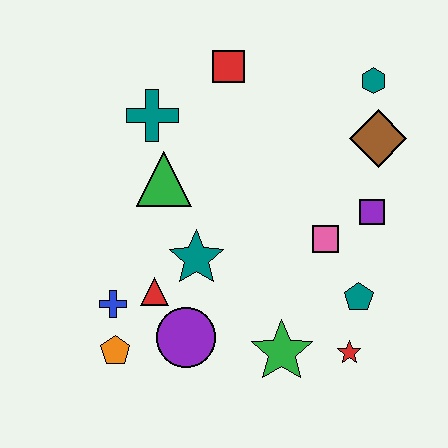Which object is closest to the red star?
The teal pentagon is closest to the red star.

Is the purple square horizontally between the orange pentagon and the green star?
No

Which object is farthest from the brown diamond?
The orange pentagon is farthest from the brown diamond.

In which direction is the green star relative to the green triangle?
The green star is below the green triangle.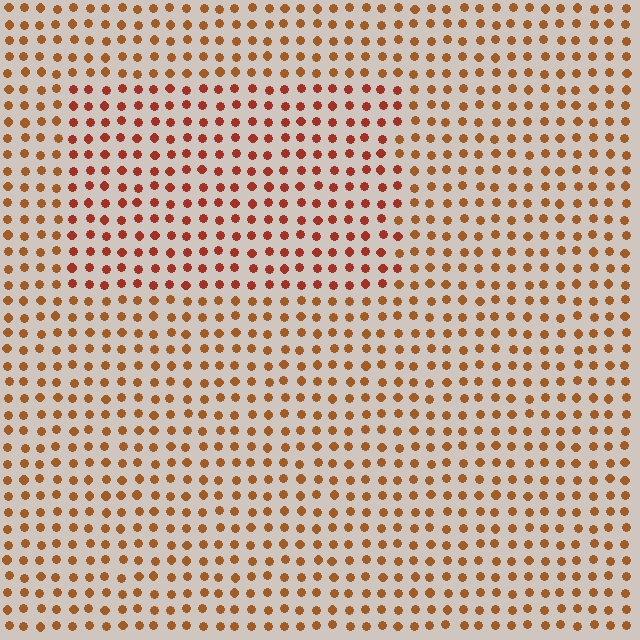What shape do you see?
I see a rectangle.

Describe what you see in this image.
The image is filled with small brown elements in a uniform arrangement. A rectangle-shaped region is visible where the elements are tinted to a slightly different hue, forming a subtle color boundary.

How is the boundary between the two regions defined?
The boundary is defined purely by a slight shift in hue (about 21 degrees). Spacing, size, and orientation are identical on both sides.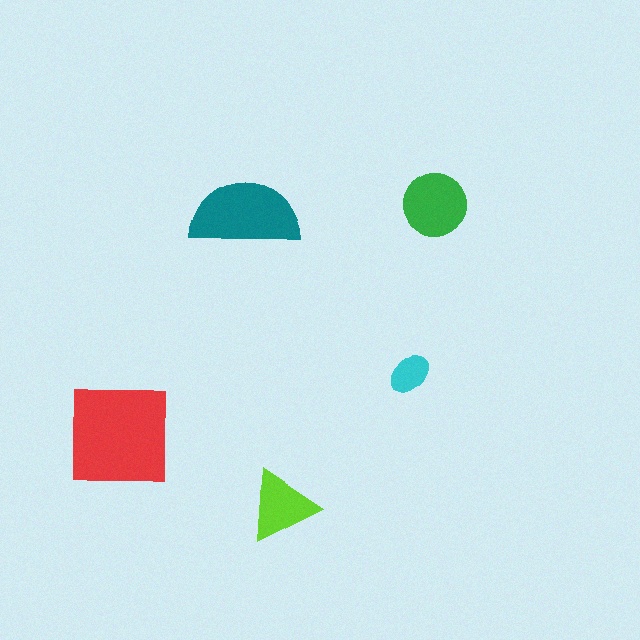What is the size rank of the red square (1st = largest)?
1st.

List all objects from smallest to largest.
The cyan ellipse, the lime triangle, the green circle, the teal semicircle, the red square.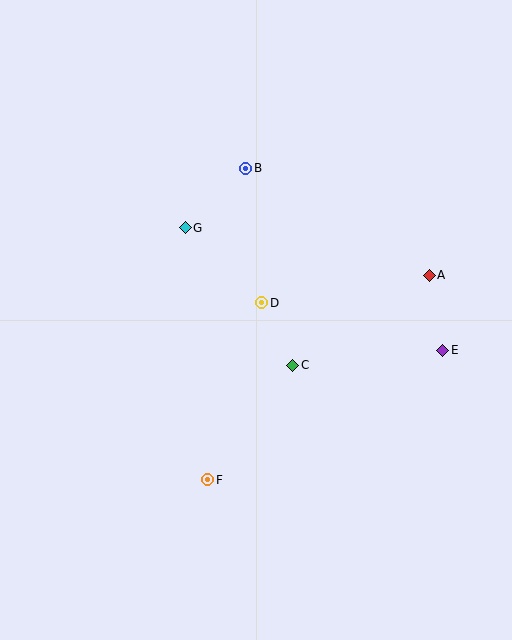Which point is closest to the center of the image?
Point D at (262, 303) is closest to the center.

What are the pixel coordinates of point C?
Point C is at (293, 365).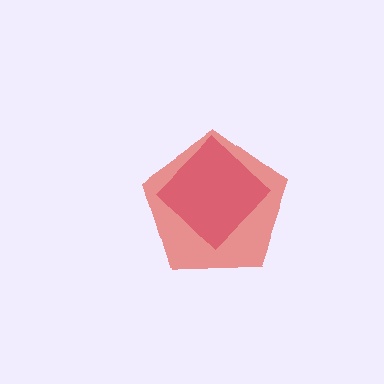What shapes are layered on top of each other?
The layered shapes are: a magenta diamond, a red pentagon.